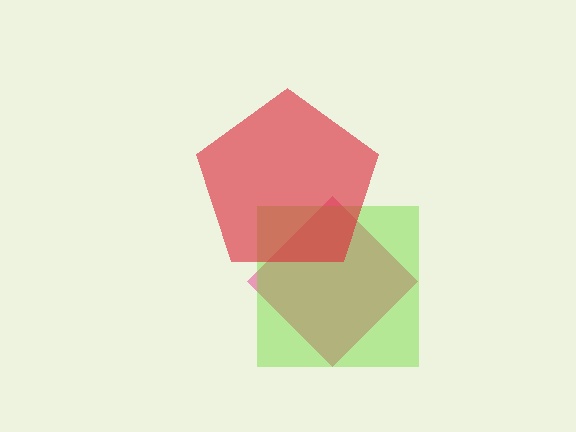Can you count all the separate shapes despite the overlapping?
Yes, there are 3 separate shapes.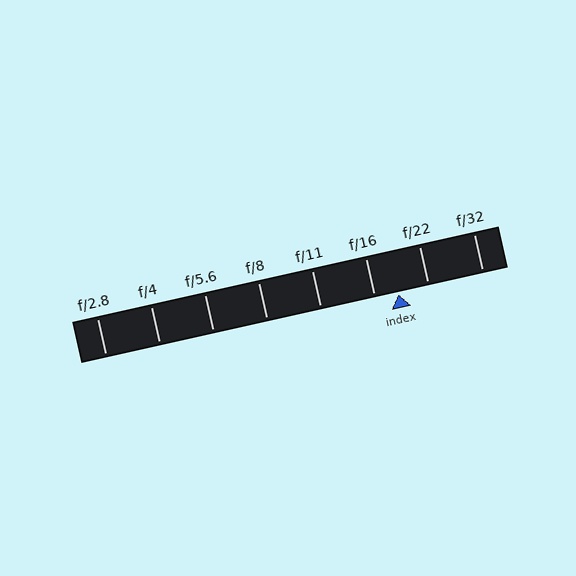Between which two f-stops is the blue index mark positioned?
The index mark is between f/16 and f/22.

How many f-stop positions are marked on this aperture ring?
There are 8 f-stop positions marked.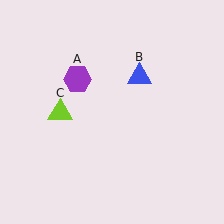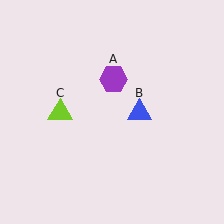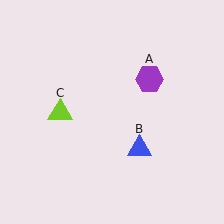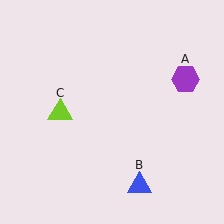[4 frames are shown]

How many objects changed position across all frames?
2 objects changed position: purple hexagon (object A), blue triangle (object B).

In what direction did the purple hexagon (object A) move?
The purple hexagon (object A) moved right.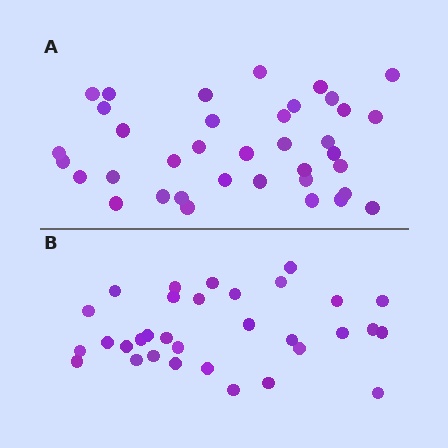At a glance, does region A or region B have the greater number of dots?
Region A (the top region) has more dots.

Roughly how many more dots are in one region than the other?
Region A has about 5 more dots than region B.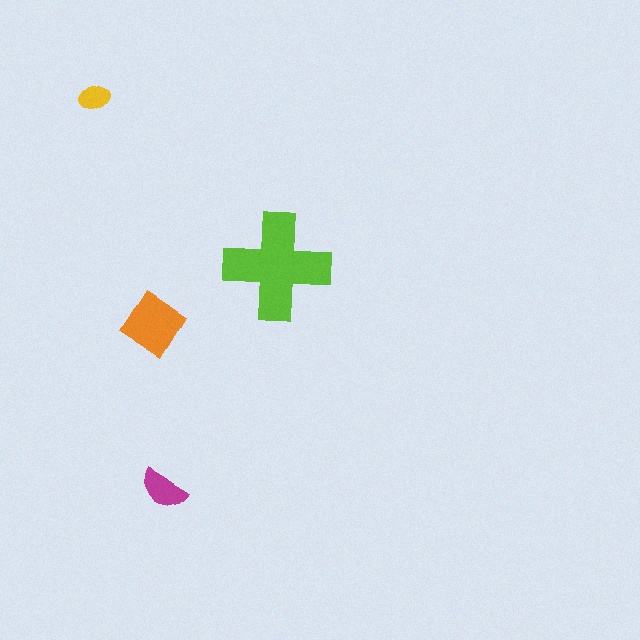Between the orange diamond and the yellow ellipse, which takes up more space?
The orange diamond.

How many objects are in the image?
There are 4 objects in the image.